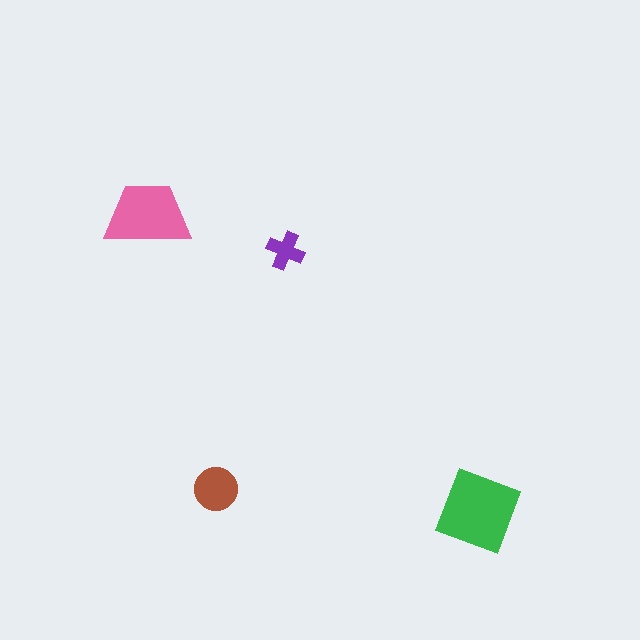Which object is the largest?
The green square.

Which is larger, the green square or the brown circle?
The green square.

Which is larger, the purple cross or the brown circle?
The brown circle.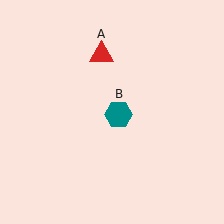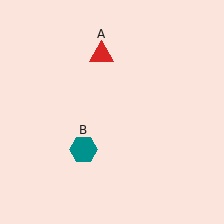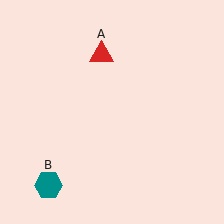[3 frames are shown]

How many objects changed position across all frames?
1 object changed position: teal hexagon (object B).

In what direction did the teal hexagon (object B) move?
The teal hexagon (object B) moved down and to the left.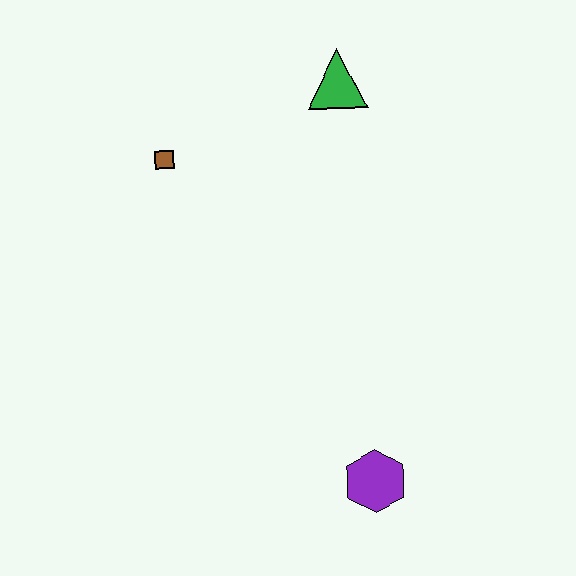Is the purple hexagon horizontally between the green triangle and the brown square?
No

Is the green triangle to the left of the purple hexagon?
Yes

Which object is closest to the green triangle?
The brown square is closest to the green triangle.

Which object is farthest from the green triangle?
The purple hexagon is farthest from the green triangle.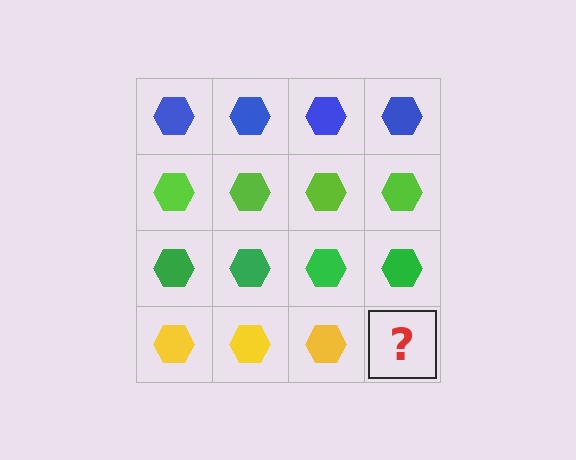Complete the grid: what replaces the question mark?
The question mark should be replaced with a yellow hexagon.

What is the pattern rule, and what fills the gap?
The rule is that each row has a consistent color. The gap should be filled with a yellow hexagon.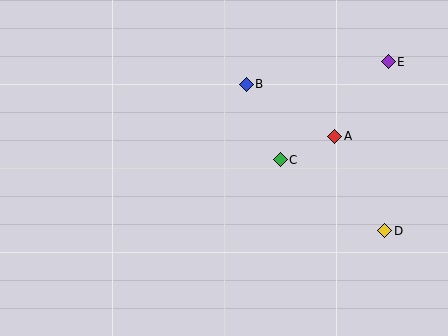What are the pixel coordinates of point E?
Point E is at (388, 62).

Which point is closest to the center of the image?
Point C at (280, 160) is closest to the center.